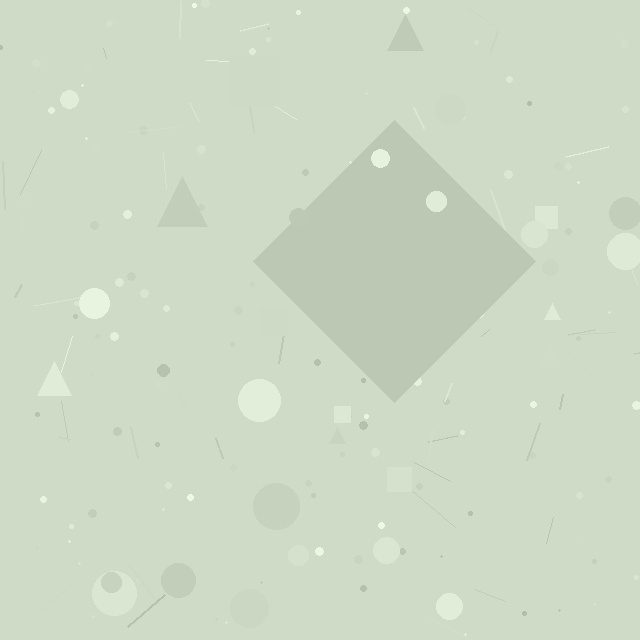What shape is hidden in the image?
A diamond is hidden in the image.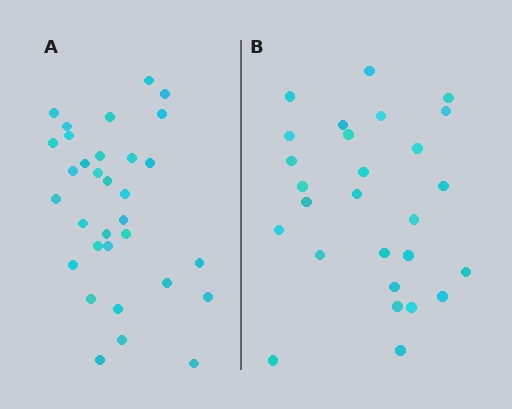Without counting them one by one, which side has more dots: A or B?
Region A (the left region) has more dots.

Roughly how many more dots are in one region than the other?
Region A has about 5 more dots than region B.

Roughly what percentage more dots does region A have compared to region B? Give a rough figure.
About 20% more.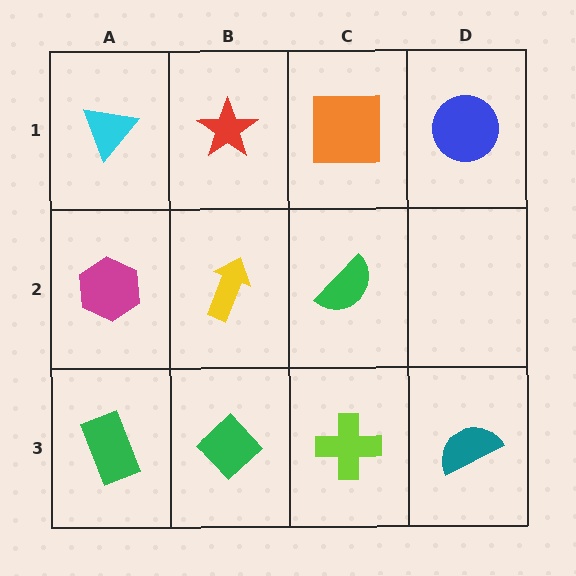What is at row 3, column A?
A green rectangle.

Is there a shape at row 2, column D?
No, that cell is empty.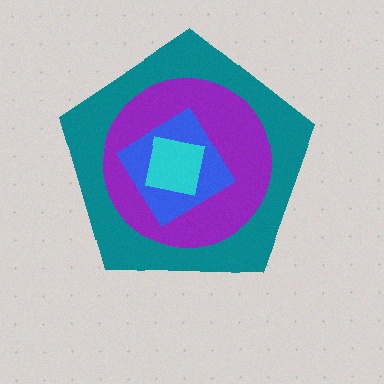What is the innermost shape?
The cyan square.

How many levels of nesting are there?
4.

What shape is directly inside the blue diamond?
The cyan square.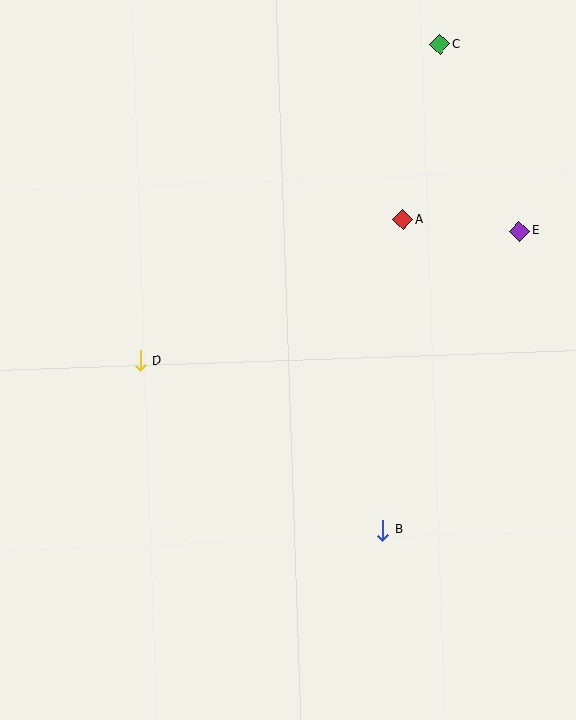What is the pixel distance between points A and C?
The distance between A and C is 179 pixels.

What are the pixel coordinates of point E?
Point E is at (519, 231).